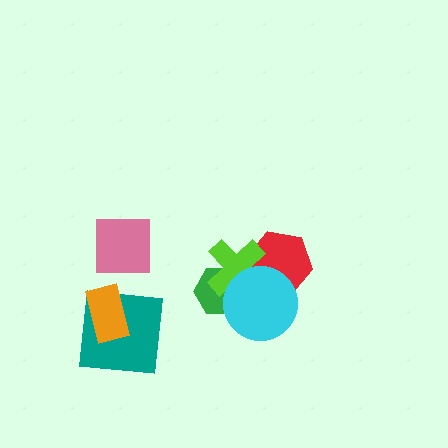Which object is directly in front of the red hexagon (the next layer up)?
The lime cross is directly in front of the red hexagon.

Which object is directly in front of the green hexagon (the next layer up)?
The lime cross is directly in front of the green hexagon.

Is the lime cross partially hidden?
Yes, it is partially covered by another shape.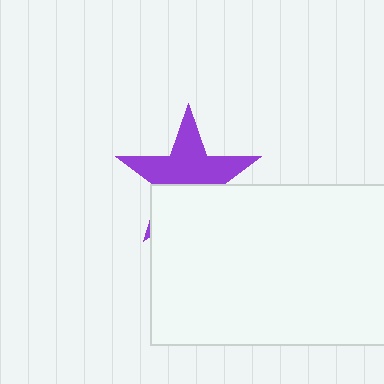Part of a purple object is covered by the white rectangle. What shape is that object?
It is a star.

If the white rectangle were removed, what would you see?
You would see the complete purple star.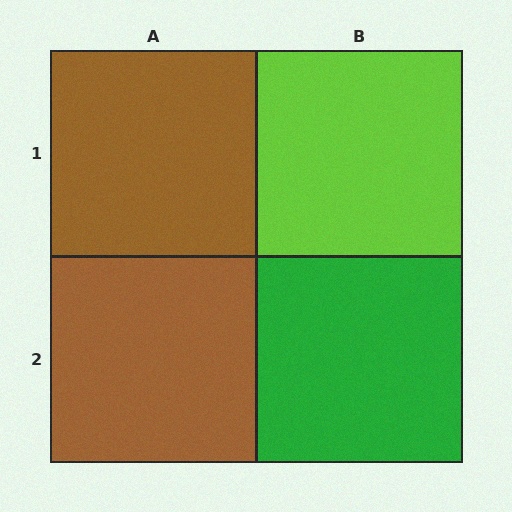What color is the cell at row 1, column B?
Lime.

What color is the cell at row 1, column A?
Brown.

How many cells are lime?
1 cell is lime.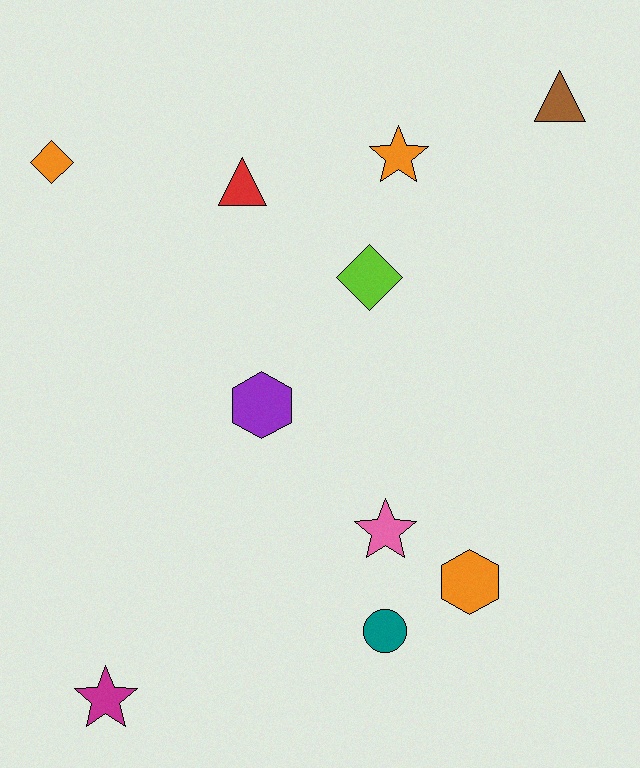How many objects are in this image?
There are 10 objects.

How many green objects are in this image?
There are no green objects.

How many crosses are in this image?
There are no crosses.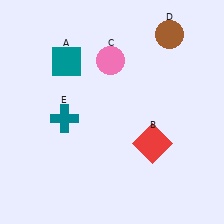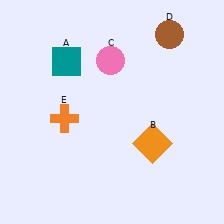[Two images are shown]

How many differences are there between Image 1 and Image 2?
There are 2 differences between the two images.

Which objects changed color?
B changed from red to orange. E changed from teal to orange.